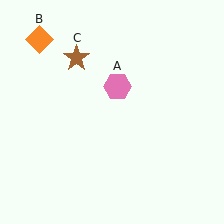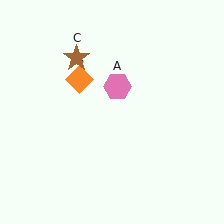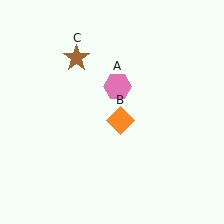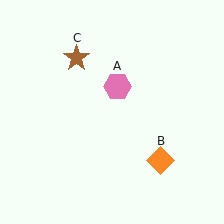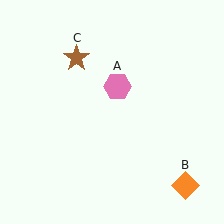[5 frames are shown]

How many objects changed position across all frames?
1 object changed position: orange diamond (object B).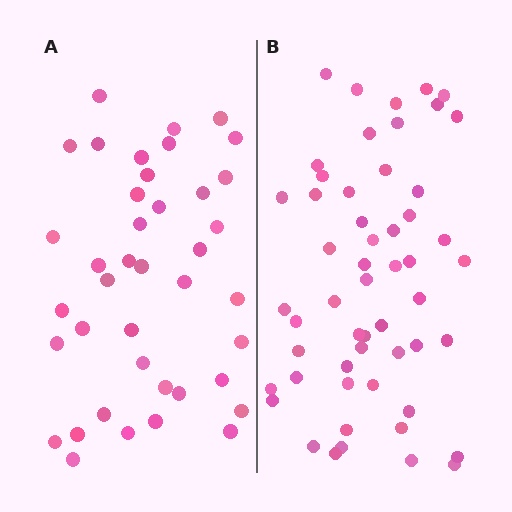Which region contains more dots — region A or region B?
Region B (the right region) has more dots.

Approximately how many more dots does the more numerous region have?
Region B has approximately 15 more dots than region A.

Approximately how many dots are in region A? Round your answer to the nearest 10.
About 40 dots.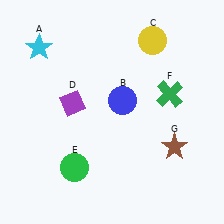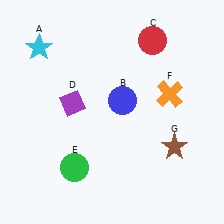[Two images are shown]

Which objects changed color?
C changed from yellow to red. F changed from green to orange.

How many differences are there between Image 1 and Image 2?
There are 2 differences between the two images.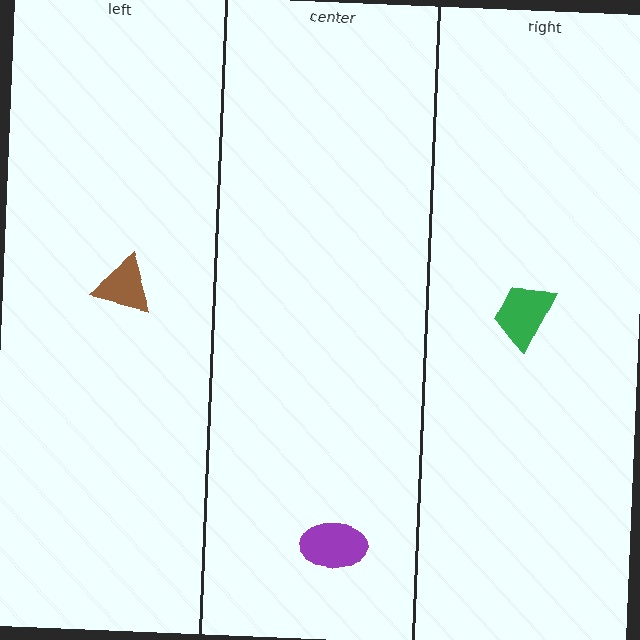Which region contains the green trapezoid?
The right region.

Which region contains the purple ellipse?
The center region.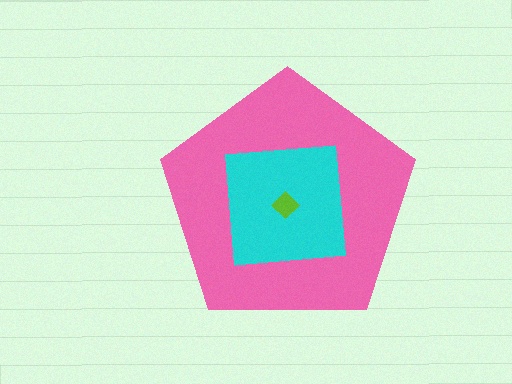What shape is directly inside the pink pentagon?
The cyan square.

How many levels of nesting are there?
3.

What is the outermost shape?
The pink pentagon.